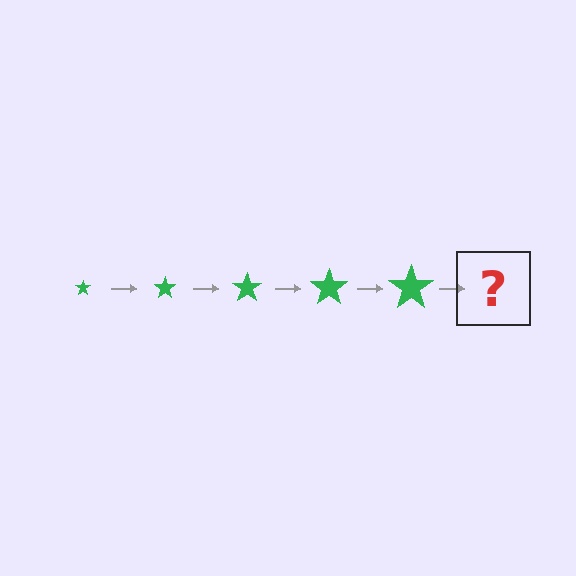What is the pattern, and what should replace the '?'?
The pattern is that the star gets progressively larger each step. The '?' should be a green star, larger than the previous one.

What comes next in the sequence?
The next element should be a green star, larger than the previous one.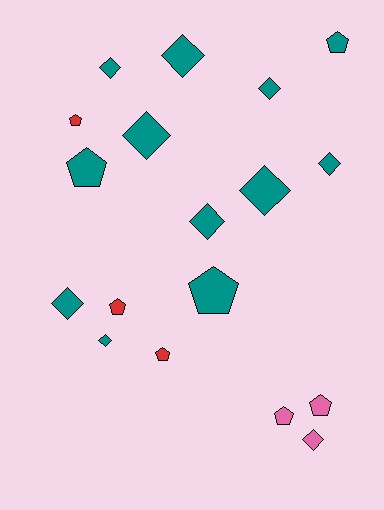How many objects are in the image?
There are 18 objects.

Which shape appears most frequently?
Diamond, with 10 objects.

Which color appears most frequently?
Teal, with 12 objects.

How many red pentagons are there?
There are 3 red pentagons.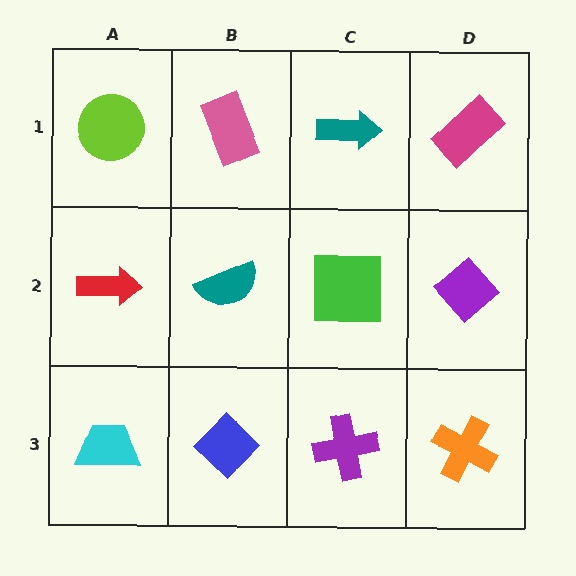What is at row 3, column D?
An orange cross.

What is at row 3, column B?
A blue diamond.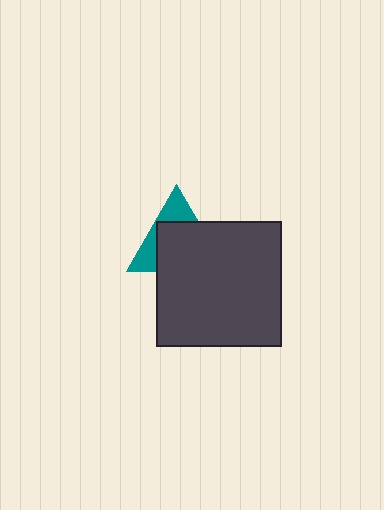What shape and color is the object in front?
The object in front is a dark gray square.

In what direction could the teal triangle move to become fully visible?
The teal triangle could move up. That would shift it out from behind the dark gray square entirely.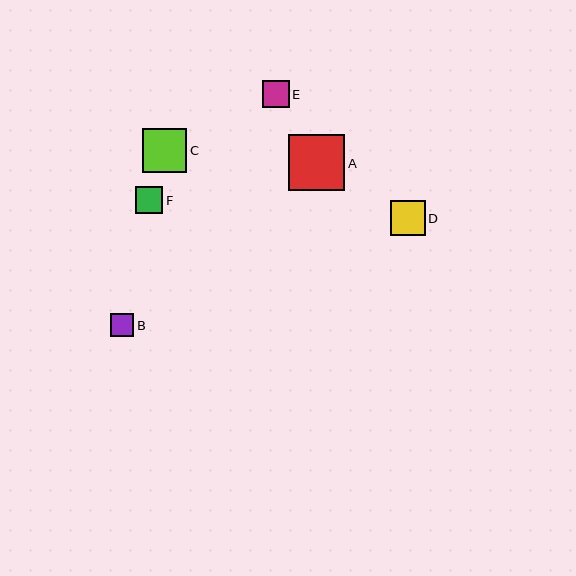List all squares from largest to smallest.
From largest to smallest: A, C, D, F, E, B.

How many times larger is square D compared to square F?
Square D is approximately 1.3 times the size of square F.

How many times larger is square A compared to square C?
Square A is approximately 1.3 times the size of square C.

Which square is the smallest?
Square B is the smallest with a size of approximately 23 pixels.